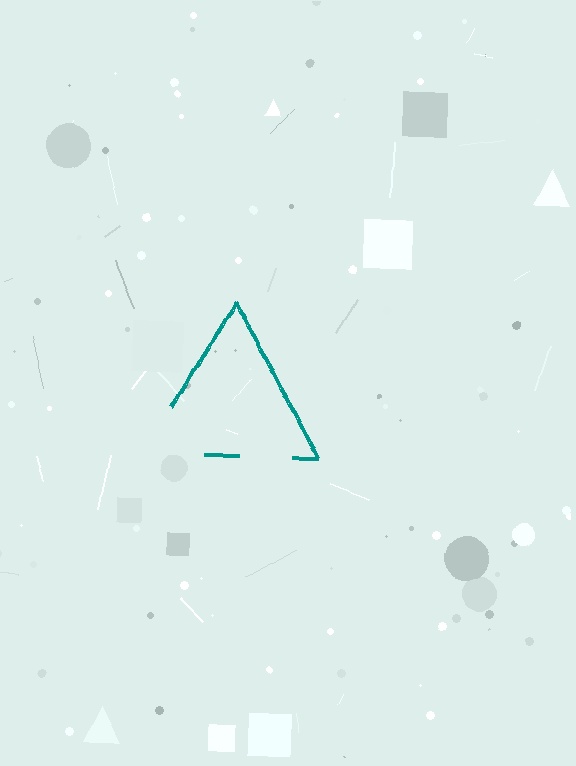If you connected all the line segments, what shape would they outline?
They would outline a triangle.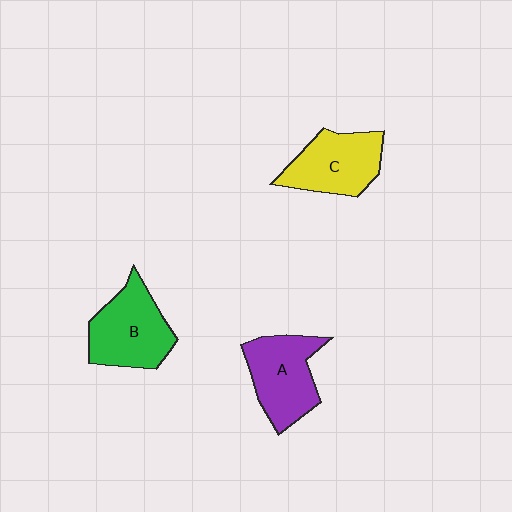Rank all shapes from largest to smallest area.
From largest to smallest: B (green), A (purple), C (yellow).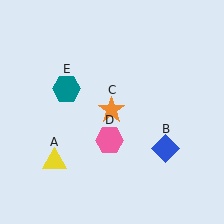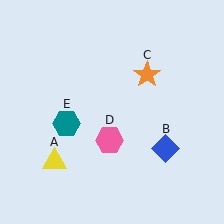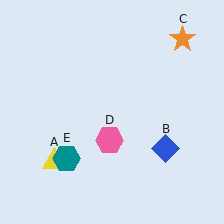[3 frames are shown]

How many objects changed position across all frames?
2 objects changed position: orange star (object C), teal hexagon (object E).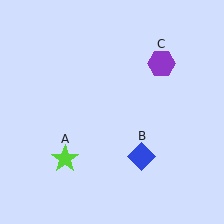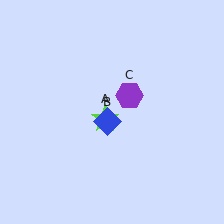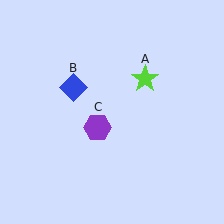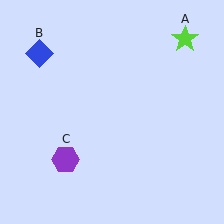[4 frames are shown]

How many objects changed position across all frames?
3 objects changed position: lime star (object A), blue diamond (object B), purple hexagon (object C).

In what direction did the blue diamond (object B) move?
The blue diamond (object B) moved up and to the left.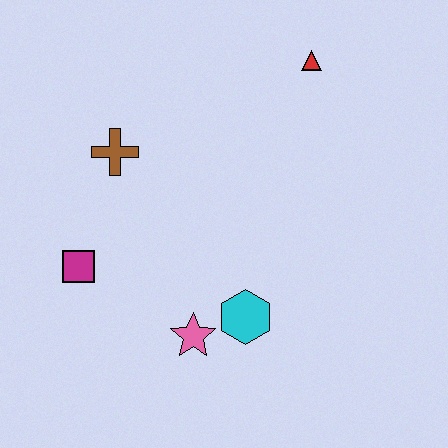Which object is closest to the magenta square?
The brown cross is closest to the magenta square.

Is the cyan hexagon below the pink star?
No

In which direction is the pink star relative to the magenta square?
The pink star is to the right of the magenta square.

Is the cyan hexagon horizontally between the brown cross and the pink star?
No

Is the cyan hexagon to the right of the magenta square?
Yes